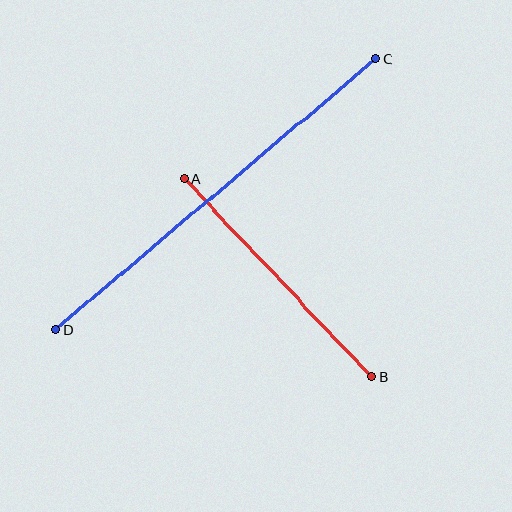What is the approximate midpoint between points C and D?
The midpoint is at approximately (216, 194) pixels.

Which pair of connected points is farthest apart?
Points C and D are farthest apart.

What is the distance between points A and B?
The distance is approximately 273 pixels.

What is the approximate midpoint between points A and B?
The midpoint is at approximately (278, 278) pixels.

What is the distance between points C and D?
The distance is approximately 418 pixels.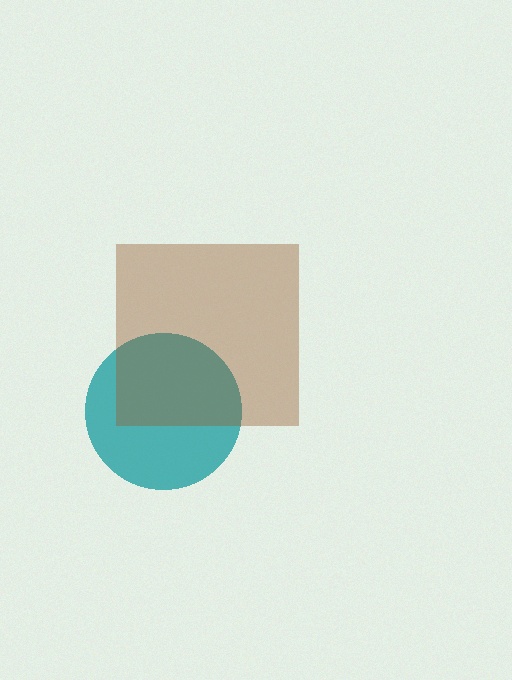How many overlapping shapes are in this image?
There are 2 overlapping shapes in the image.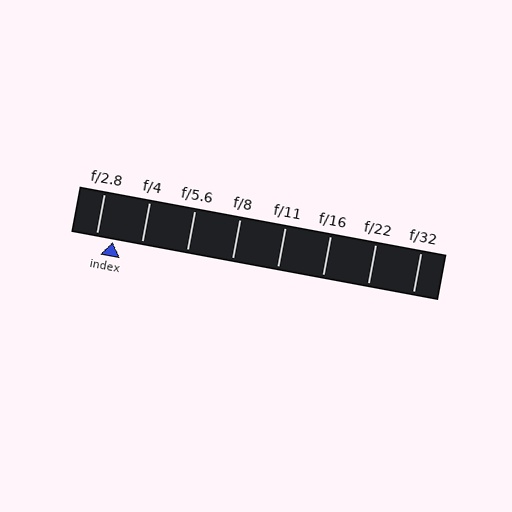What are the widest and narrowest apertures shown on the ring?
The widest aperture shown is f/2.8 and the narrowest is f/32.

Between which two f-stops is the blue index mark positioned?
The index mark is between f/2.8 and f/4.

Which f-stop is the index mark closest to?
The index mark is closest to f/2.8.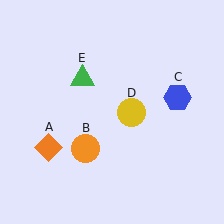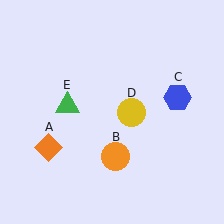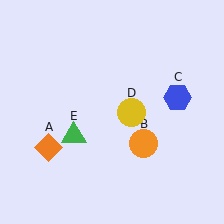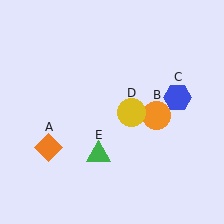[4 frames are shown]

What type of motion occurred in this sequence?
The orange circle (object B), green triangle (object E) rotated counterclockwise around the center of the scene.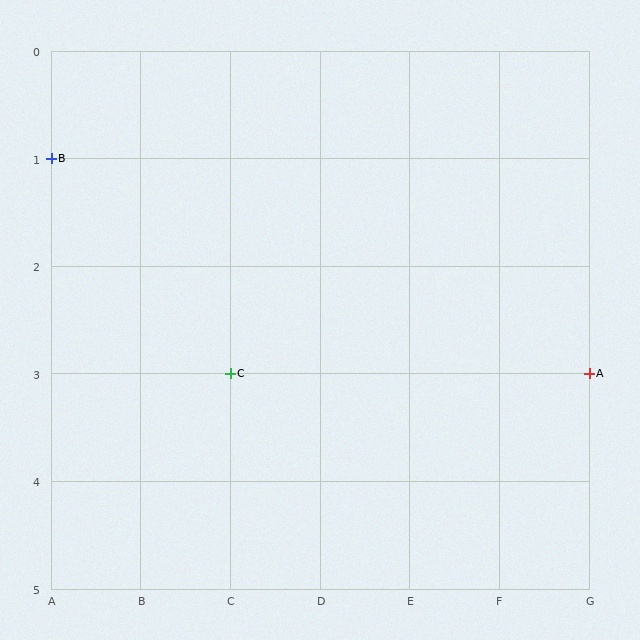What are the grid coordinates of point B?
Point B is at grid coordinates (A, 1).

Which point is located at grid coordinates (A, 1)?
Point B is at (A, 1).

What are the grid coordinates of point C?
Point C is at grid coordinates (C, 3).